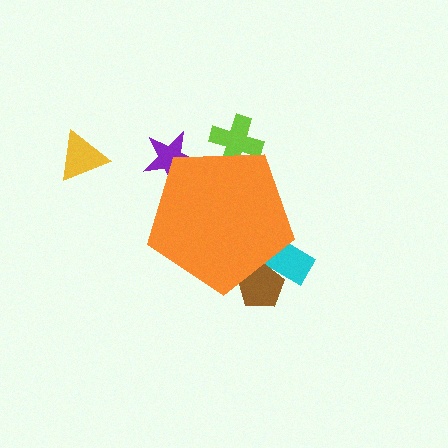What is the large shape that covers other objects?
An orange pentagon.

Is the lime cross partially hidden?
Yes, the lime cross is partially hidden behind the orange pentagon.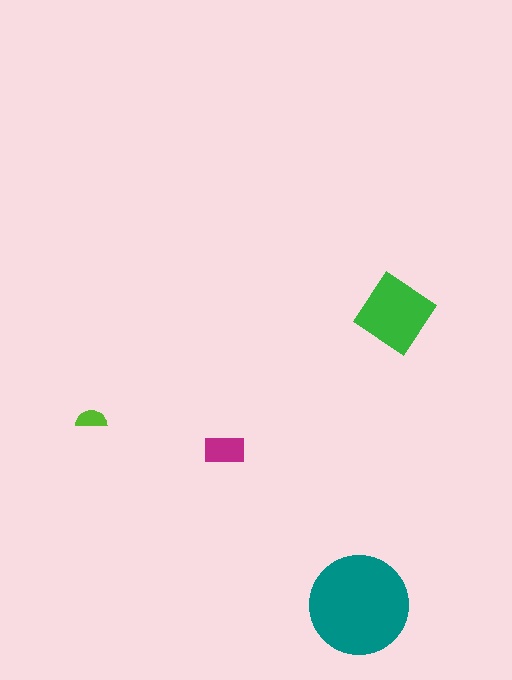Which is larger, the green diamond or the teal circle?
The teal circle.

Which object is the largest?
The teal circle.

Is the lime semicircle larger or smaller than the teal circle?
Smaller.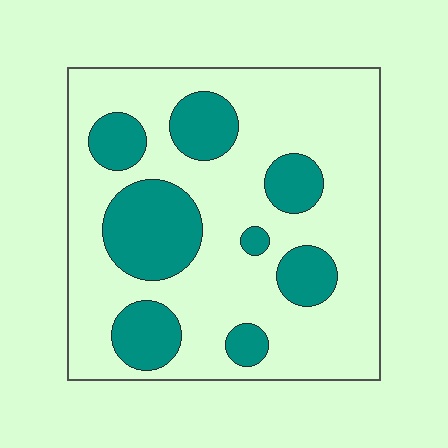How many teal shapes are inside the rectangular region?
8.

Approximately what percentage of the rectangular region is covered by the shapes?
Approximately 25%.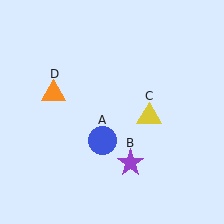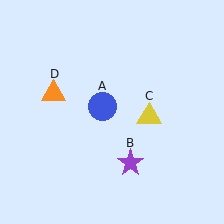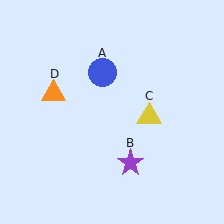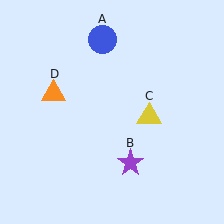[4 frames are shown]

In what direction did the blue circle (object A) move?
The blue circle (object A) moved up.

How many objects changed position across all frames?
1 object changed position: blue circle (object A).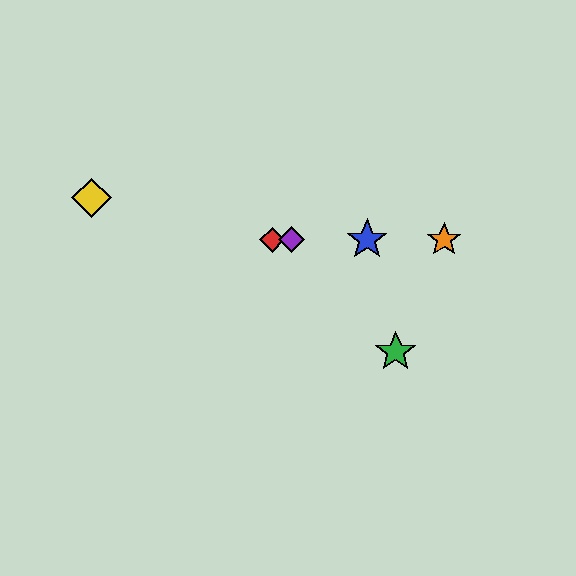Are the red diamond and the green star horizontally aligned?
No, the red diamond is at y≈240 and the green star is at y≈352.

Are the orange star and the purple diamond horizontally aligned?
Yes, both are at y≈240.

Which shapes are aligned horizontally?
The red diamond, the blue star, the purple diamond, the orange star are aligned horizontally.